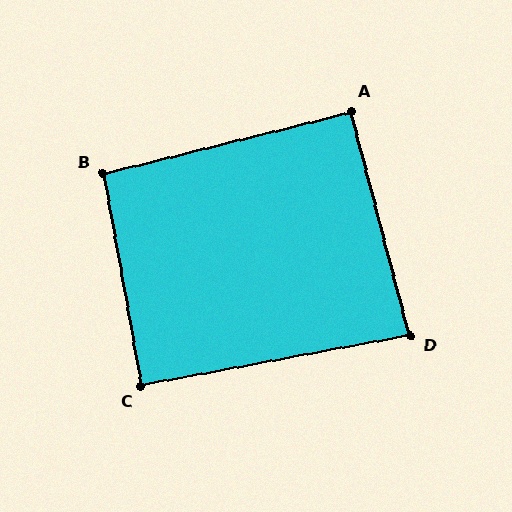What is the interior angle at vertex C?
Approximately 89 degrees (approximately right).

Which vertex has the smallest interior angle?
D, at approximately 86 degrees.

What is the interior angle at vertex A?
Approximately 91 degrees (approximately right).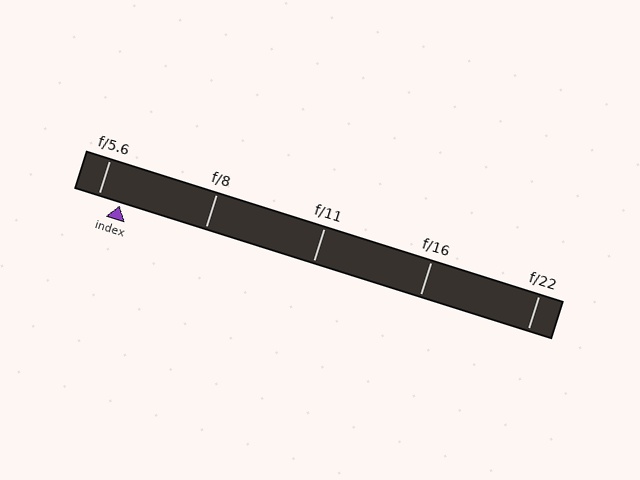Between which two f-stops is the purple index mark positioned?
The index mark is between f/5.6 and f/8.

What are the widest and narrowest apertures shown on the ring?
The widest aperture shown is f/5.6 and the narrowest is f/22.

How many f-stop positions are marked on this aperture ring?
There are 5 f-stop positions marked.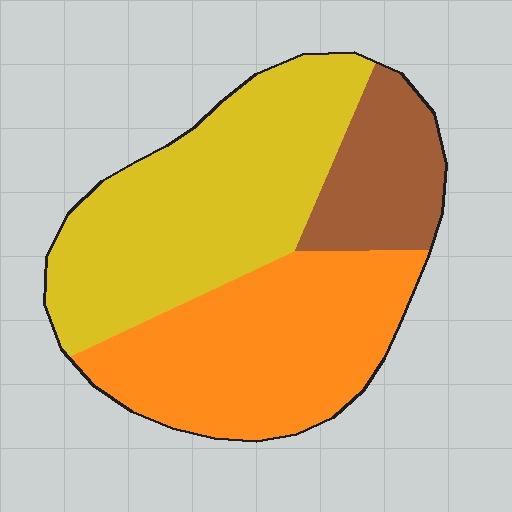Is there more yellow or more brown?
Yellow.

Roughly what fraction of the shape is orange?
Orange covers around 40% of the shape.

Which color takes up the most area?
Yellow, at roughly 45%.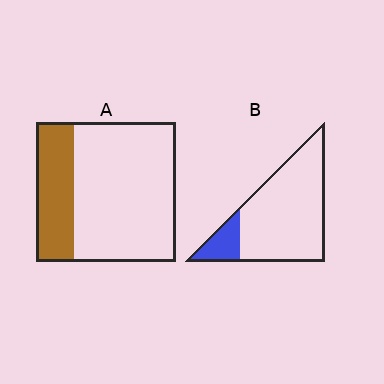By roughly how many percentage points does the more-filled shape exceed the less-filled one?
By roughly 10 percentage points (A over B).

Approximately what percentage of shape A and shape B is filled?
A is approximately 25% and B is approximately 15%.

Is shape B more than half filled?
No.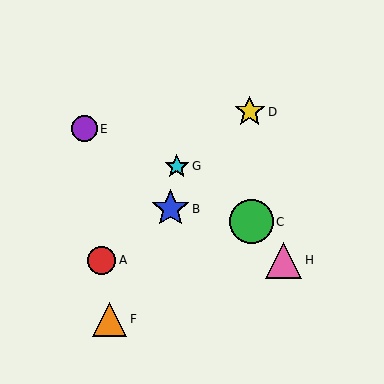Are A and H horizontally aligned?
Yes, both are at y≈260.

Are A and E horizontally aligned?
No, A is at y≈260 and E is at y≈129.